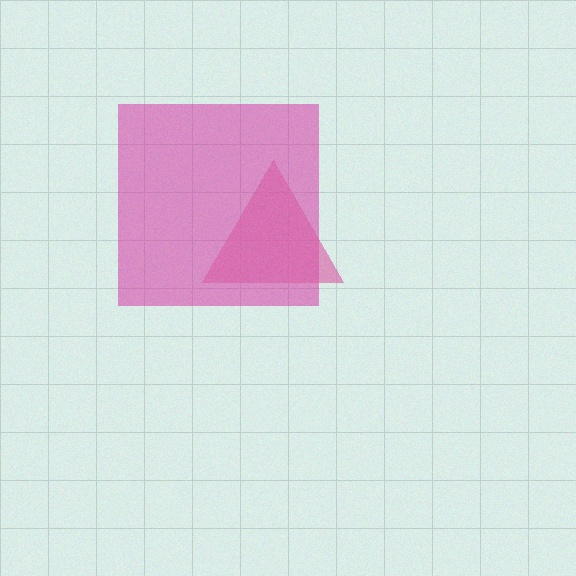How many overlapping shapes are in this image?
There are 2 overlapping shapes in the image.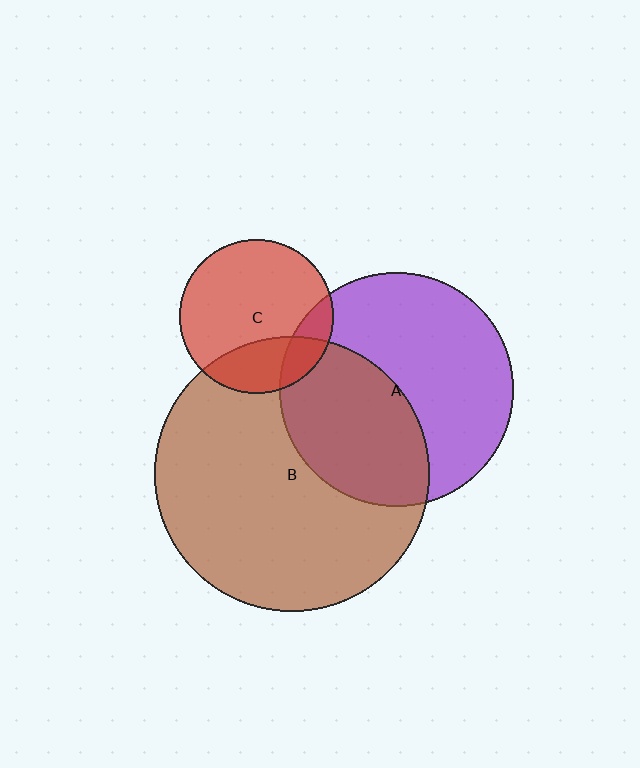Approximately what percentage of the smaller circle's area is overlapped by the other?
Approximately 40%.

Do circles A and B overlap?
Yes.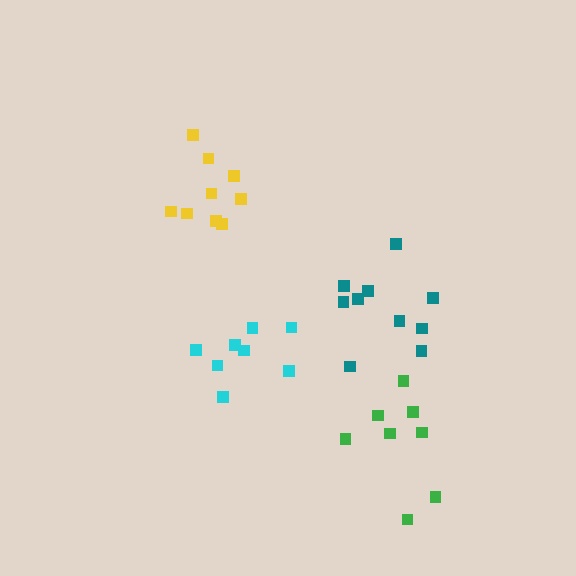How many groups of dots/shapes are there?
There are 4 groups.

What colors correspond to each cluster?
The clusters are colored: yellow, green, teal, cyan.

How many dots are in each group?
Group 1: 9 dots, Group 2: 8 dots, Group 3: 10 dots, Group 4: 8 dots (35 total).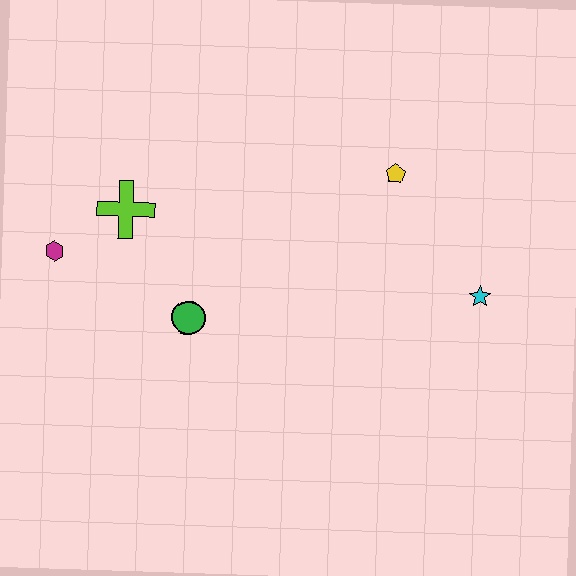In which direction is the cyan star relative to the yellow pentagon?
The cyan star is below the yellow pentagon.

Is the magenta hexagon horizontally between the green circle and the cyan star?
No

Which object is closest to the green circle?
The lime cross is closest to the green circle.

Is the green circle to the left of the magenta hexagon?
No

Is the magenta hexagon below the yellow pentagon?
Yes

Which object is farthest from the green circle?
The cyan star is farthest from the green circle.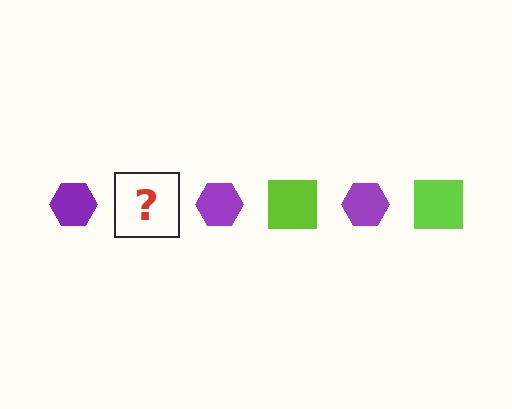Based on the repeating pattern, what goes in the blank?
The blank should be a lime square.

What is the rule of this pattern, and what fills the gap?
The rule is that the pattern alternates between purple hexagon and lime square. The gap should be filled with a lime square.